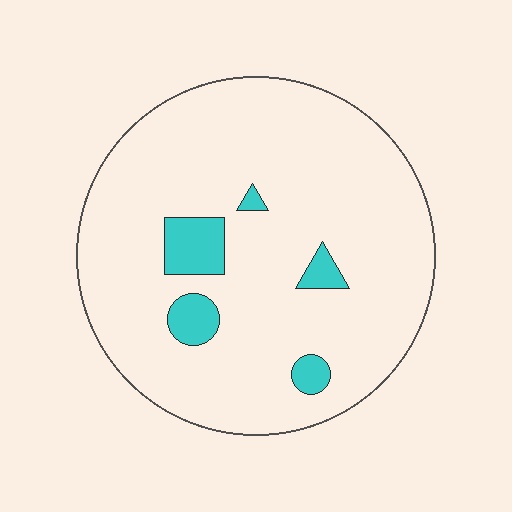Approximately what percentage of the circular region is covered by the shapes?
Approximately 10%.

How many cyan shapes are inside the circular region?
5.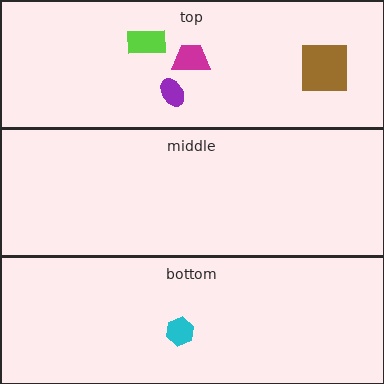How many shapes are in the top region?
4.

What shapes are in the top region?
The magenta trapezoid, the purple ellipse, the brown square, the lime rectangle.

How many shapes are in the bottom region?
1.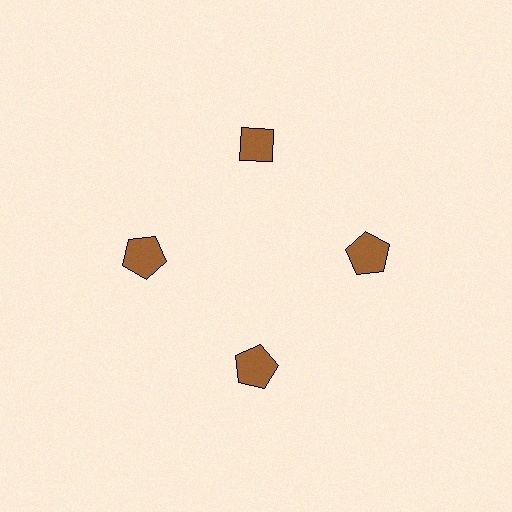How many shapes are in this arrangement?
There are 4 shapes arranged in a ring pattern.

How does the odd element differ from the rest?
It has a different shape: diamond instead of pentagon.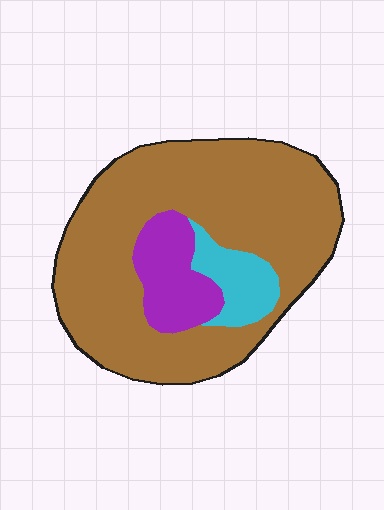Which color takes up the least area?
Cyan, at roughly 10%.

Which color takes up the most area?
Brown, at roughly 75%.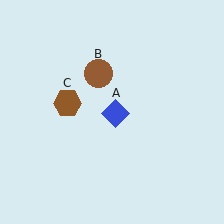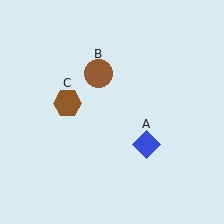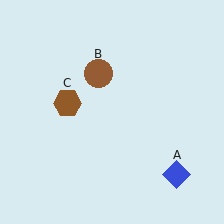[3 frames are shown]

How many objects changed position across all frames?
1 object changed position: blue diamond (object A).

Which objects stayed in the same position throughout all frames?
Brown circle (object B) and brown hexagon (object C) remained stationary.